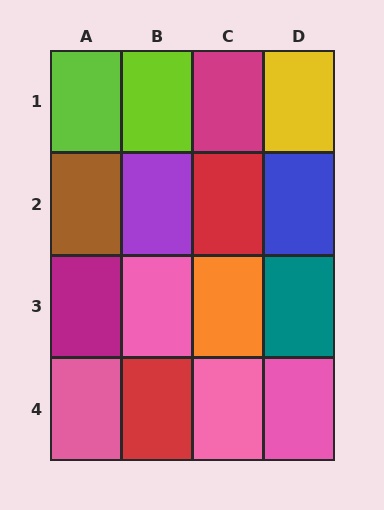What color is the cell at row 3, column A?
Magenta.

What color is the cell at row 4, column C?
Pink.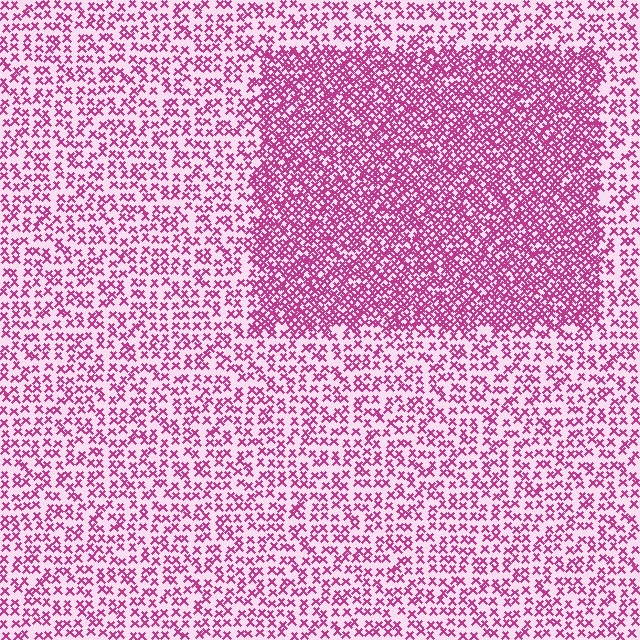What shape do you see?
I see a rectangle.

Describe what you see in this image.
The image contains small magenta elements arranged at two different densities. A rectangle-shaped region is visible where the elements are more densely packed than the surrounding area.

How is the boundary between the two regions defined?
The boundary is defined by a change in element density (approximately 2.2x ratio). All elements are the same color, size, and shape.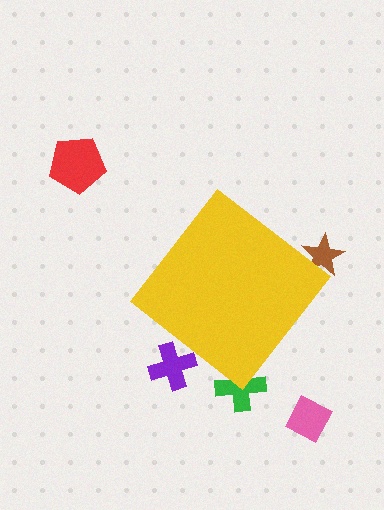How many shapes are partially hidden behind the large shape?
3 shapes are partially hidden.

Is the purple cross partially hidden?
Yes, the purple cross is partially hidden behind the yellow diamond.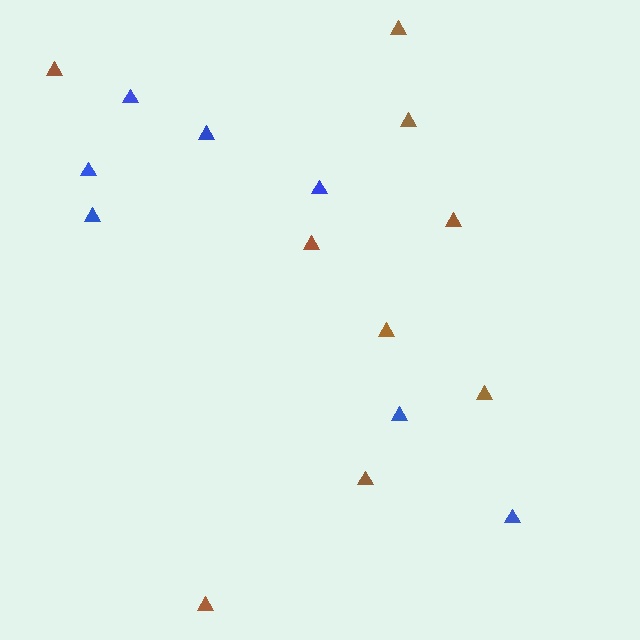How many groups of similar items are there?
There are 2 groups: one group of brown triangles (9) and one group of blue triangles (7).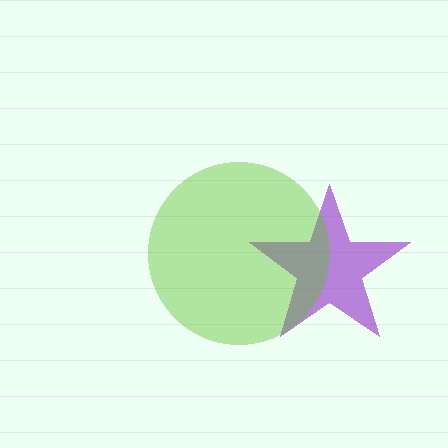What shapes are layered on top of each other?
The layered shapes are: a purple star, a lime circle.